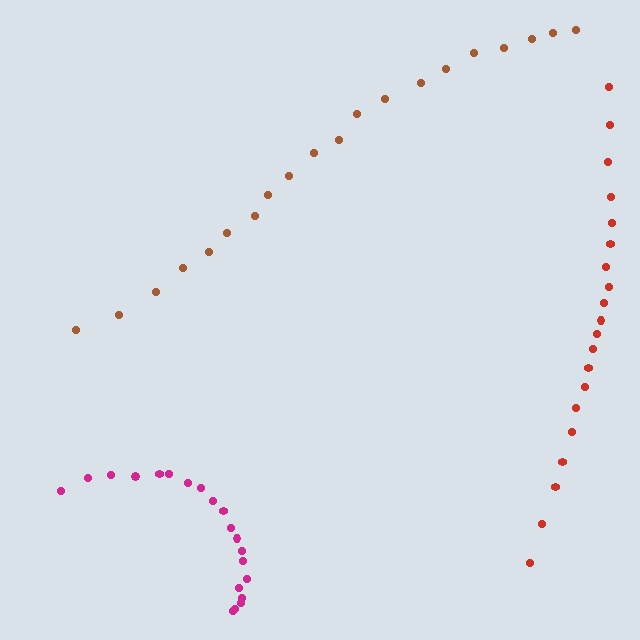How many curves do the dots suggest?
There are 3 distinct paths.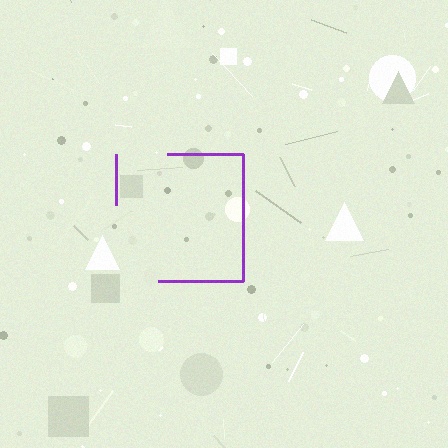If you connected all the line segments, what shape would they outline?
They would outline a square.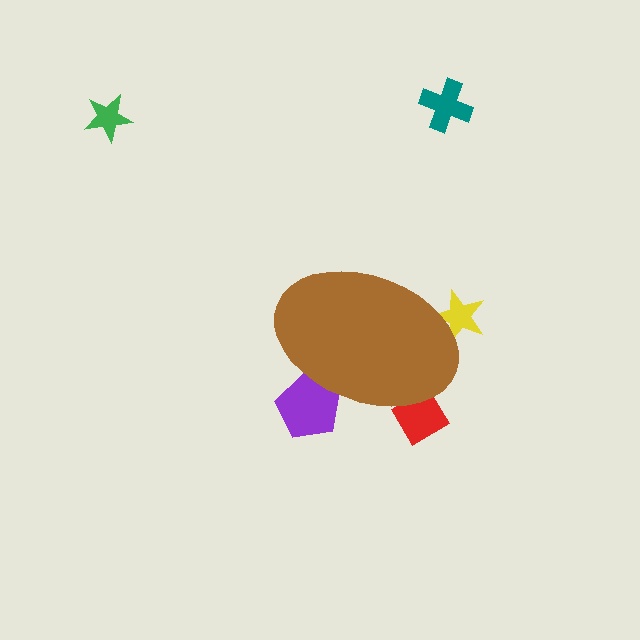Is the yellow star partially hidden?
Yes, the yellow star is partially hidden behind the brown ellipse.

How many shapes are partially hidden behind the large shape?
3 shapes are partially hidden.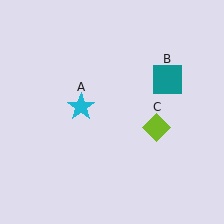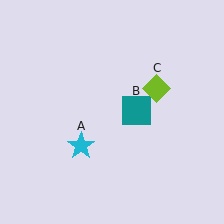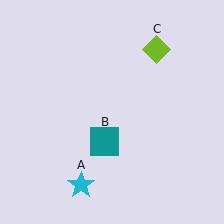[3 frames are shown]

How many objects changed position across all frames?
3 objects changed position: cyan star (object A), teal square (object B), lime diamond (object C).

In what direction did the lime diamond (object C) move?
The lime diamond (object C) moved up.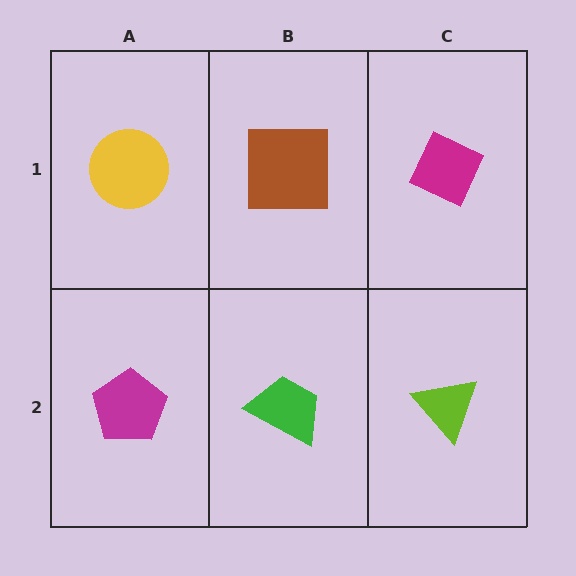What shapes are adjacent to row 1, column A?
A magenta pentagon (row 2, column A), a brown square (row 1, column B).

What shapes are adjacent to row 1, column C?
A lime triangle (row 2, column C), a brown square (row 1, column B).